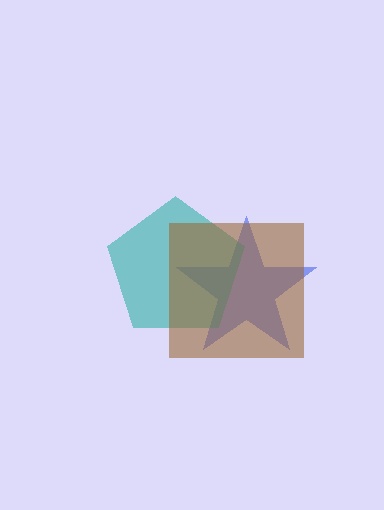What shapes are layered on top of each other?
The layered shapes are: a blue star, a teal pentagon, a brown square.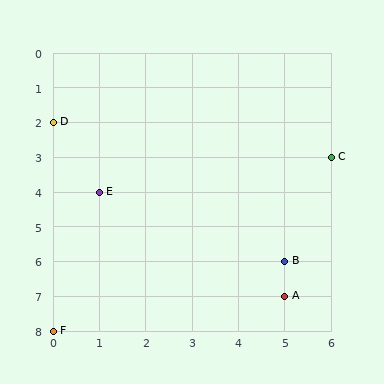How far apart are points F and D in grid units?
Points F and D are 6 rows apart.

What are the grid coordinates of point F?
Point F is at grid coordinates (0, 8).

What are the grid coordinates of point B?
Point B is at grid coordinates (5, 6).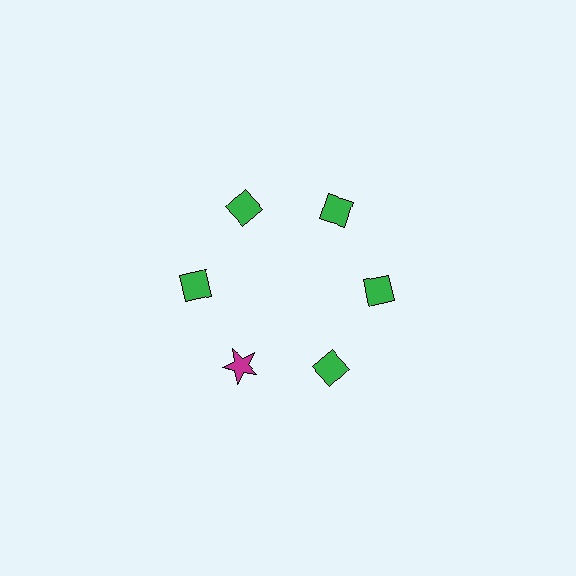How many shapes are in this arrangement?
There are 6 shapes arranged in a ring pattern.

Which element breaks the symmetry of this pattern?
The magenta star at roughly the 7 o'clock position breaks the symmetry. All other shapes are green diamonds.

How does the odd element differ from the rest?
It differs in both color (magenta instead of green) and shape (star instead of diamond).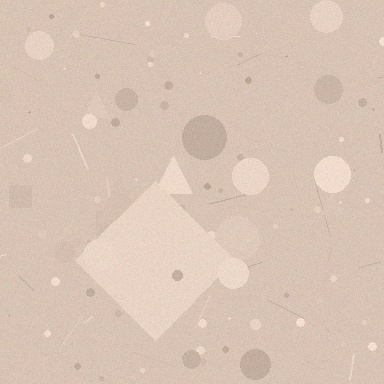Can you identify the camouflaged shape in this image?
The camouflaged shape is a diamond.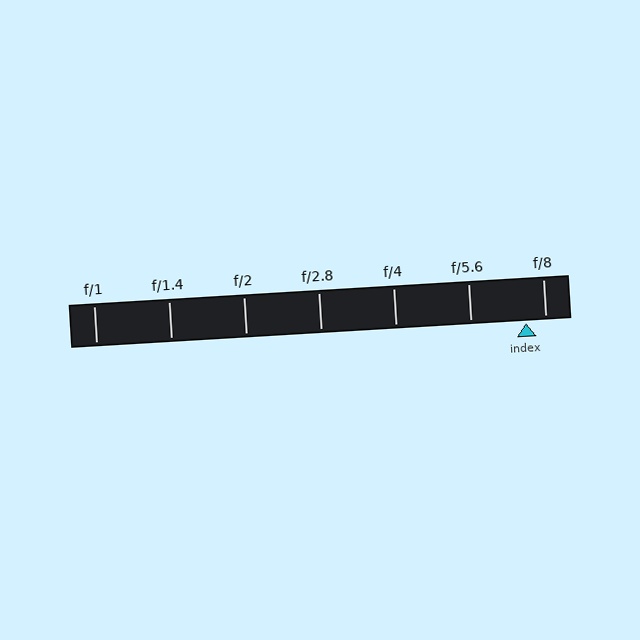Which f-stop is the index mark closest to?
The index mark is closest to f/8.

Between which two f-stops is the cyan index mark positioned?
The index mark is between f/5.6 and f/8.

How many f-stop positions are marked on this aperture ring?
There are 7 f-stop positions marked.